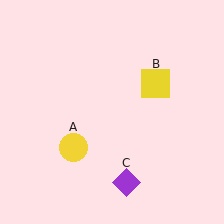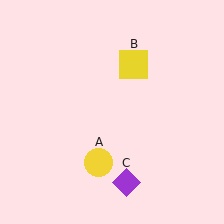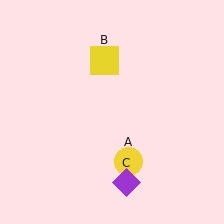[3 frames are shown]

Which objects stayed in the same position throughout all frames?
Purple diamond (object C) remained stationary.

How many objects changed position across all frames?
2 objects changed position: yellow circle (object A), yellow square (object B).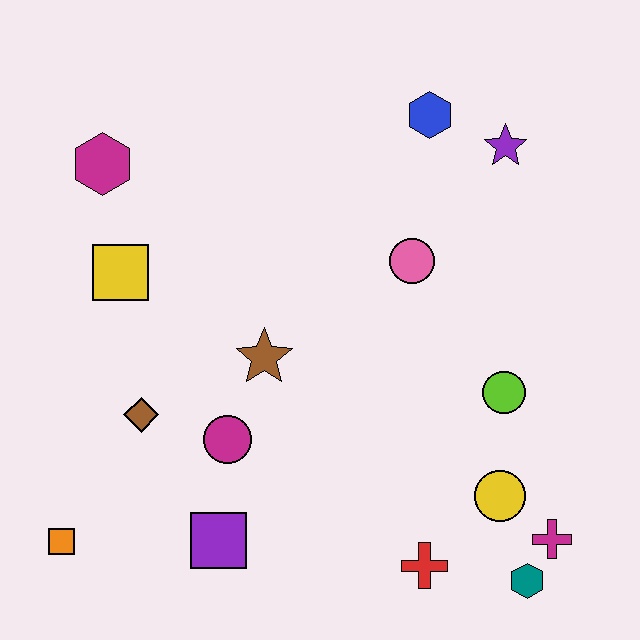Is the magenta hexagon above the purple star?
No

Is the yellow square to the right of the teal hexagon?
No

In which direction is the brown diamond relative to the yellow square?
The brown diamond is below the yellow square.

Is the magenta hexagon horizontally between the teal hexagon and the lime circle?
No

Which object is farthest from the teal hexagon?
The magenta hexagon is farthest from the teal hexagon.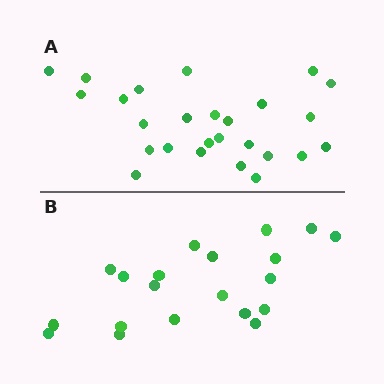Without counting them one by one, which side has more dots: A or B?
Region A (the top region) has more dots.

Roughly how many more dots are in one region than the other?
Region A has about 6 more dots than region B.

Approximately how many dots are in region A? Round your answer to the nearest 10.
About 30 dots. (The exact count is 26, which rounds to 30.)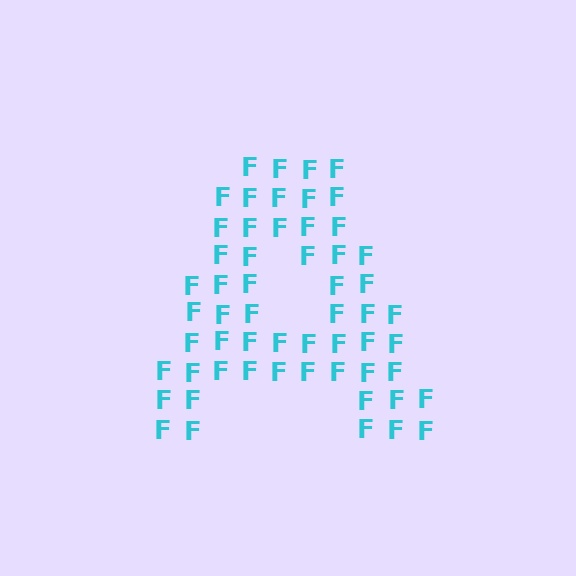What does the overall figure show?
The overall figure shows the letter A.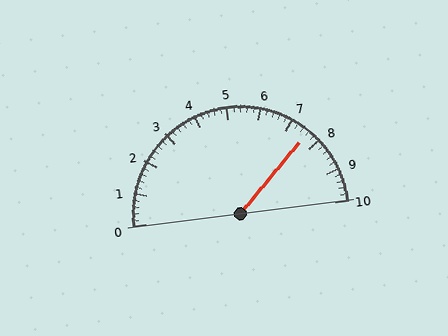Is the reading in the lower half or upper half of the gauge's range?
The reading is in the upper half of the range (0 to 10).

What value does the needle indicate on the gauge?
The needle indicates approximately 7.6.